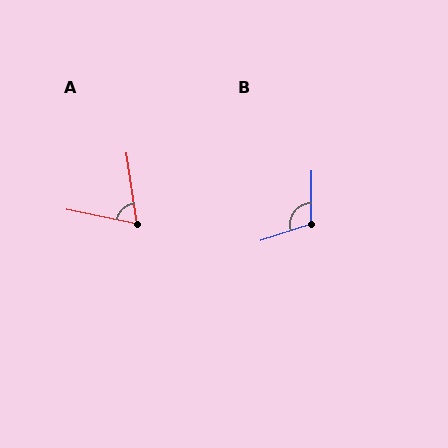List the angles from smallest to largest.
A (70°), B (108°).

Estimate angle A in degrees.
Approximately 70 degrees.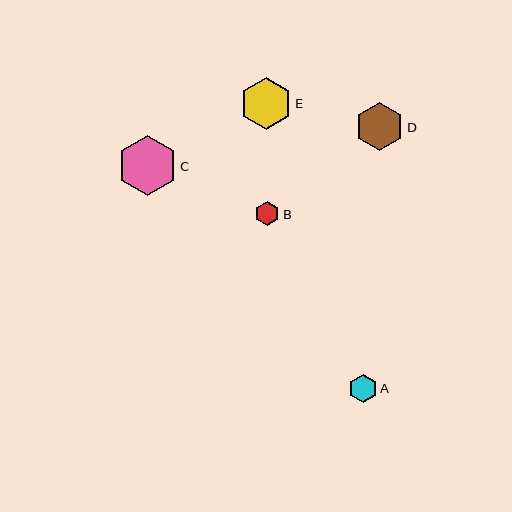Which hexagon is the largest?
Hexagon C is the largest with a size of approximately 60 pixels.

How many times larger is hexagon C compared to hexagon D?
Hexagon C is approximately 1.3 times the size of hexagon D.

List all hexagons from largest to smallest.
From largest to smallest: C, E, D, A, B.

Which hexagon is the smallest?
Hexagon B is the smallest with a size of approximately 24 pixels.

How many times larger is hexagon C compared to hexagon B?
Hexagon C is approximately 2.5 times the size of hexagon B.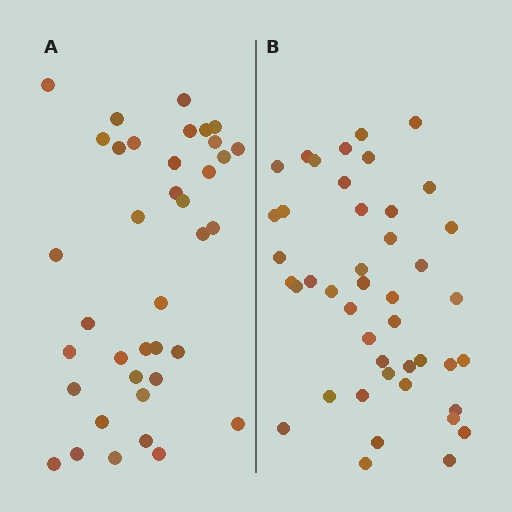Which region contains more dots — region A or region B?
Region B (the right region) has more dots.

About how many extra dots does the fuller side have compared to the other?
Region B has about 6 more dots than region A.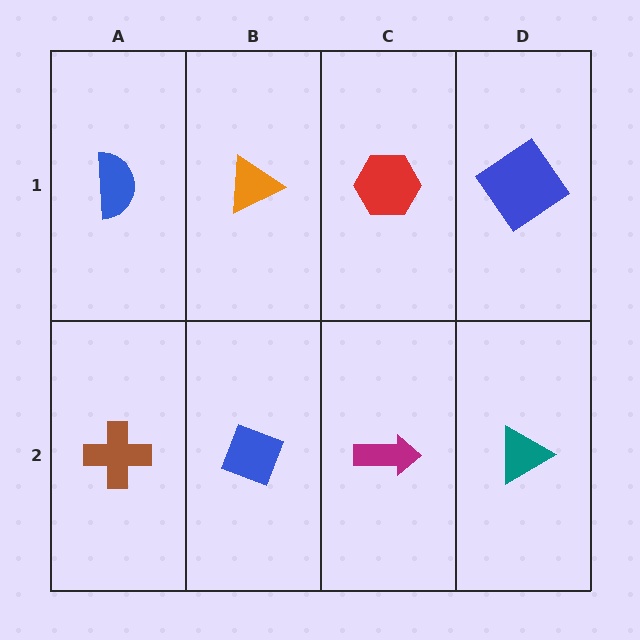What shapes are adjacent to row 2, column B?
An orange triangle (row 1, column B), a brown cross (row 2, column A), a magenta arrow (row 2, column C).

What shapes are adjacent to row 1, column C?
A magenta arrow (row 2, column C), an orange triangle (row 1, column B), a blue diamond (row 1, column D).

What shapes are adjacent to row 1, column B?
A blue diamond (row 2, column B), a blue semicircle (row 1, column A), a red hexagon (row 1, column C).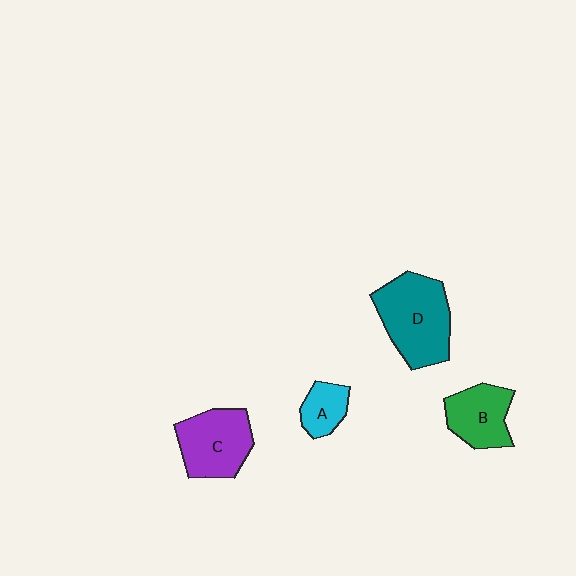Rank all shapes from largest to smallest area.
From largest to smallest: D (teal), C (purple), B (green), A (cyan).